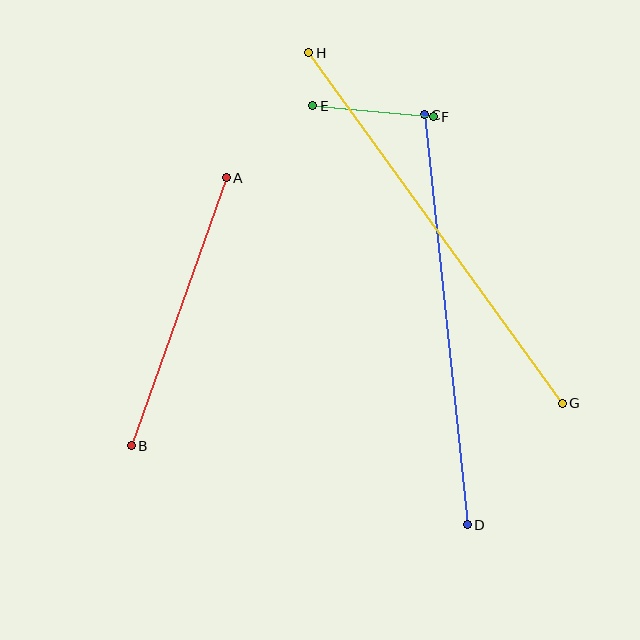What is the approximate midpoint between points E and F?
The midpoint is at approximately (373, 111) pixels.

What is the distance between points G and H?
The distance is approximately 432 pixels.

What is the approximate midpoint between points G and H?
The midpoint is at approximately (436, 228) pixels.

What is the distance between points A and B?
The distance is approximately 284 pixels.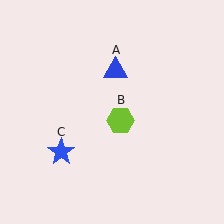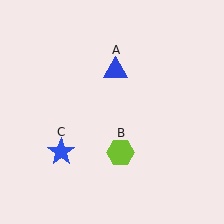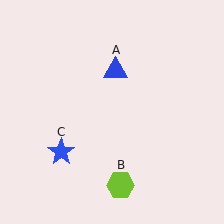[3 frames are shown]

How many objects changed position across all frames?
1 object changed position: lime hexagon (object B).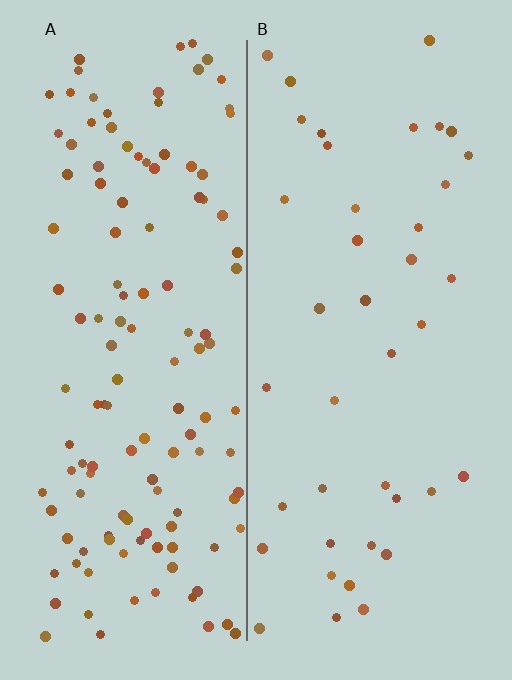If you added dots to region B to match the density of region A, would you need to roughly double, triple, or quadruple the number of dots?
Approximately triple.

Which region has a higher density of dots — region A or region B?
A (the left).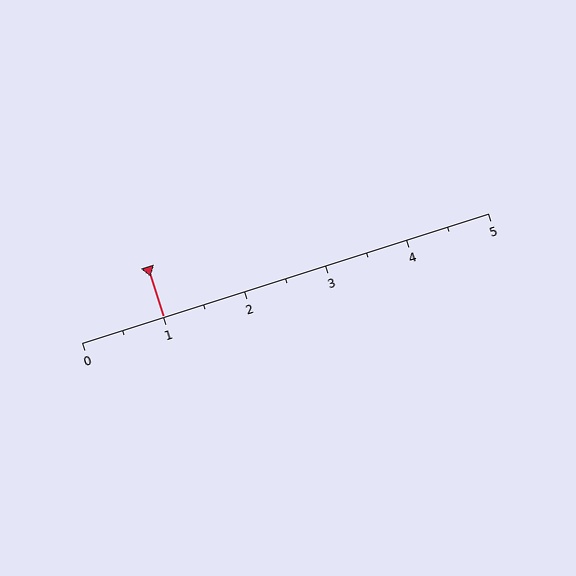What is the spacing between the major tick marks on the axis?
The major ticks are spaced 1 apart.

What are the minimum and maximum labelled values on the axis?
The axis runs from 0 to 5.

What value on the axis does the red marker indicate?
The marker indicates approximately 1.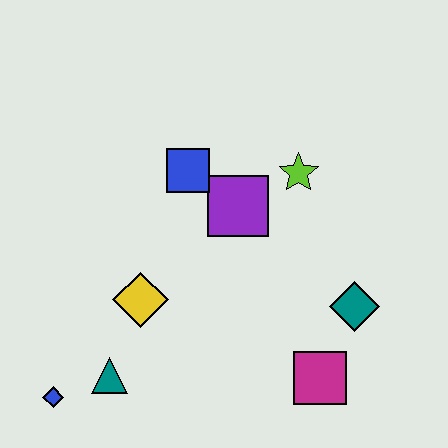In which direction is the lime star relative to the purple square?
The lime star is to the right of the purple square.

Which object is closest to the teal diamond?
The magenta square is closest to the teal diamond.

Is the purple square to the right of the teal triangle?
Yes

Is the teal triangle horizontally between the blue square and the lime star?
No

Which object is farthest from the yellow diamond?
The teal diamond is farthest from the yellow diamond.